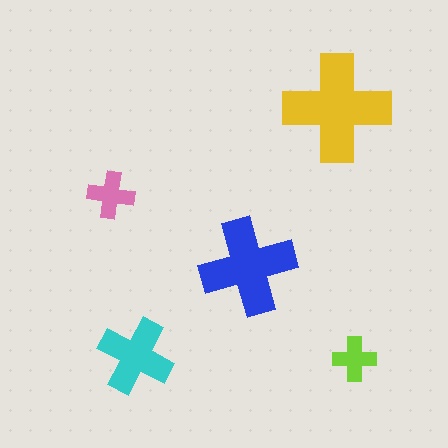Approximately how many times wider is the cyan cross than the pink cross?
About 1.5 times wider.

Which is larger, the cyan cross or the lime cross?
The cyan one.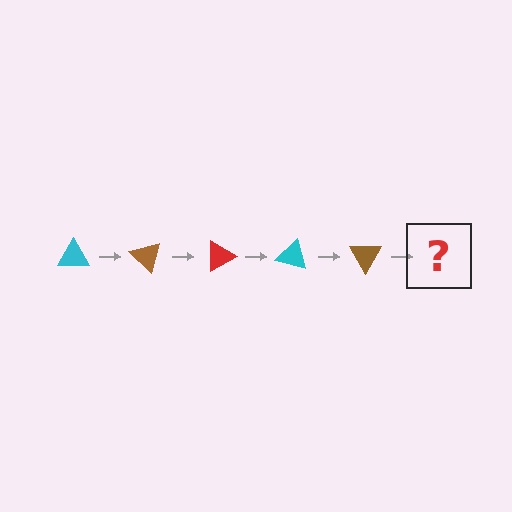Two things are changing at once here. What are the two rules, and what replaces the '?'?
The two rules are that it rotates 45 degrees each step and the color cycles through cyan, brown, and red. The '?' should be a red triangle, rotated 225 degrees from the start.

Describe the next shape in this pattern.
It should be a red triangle, rotated 225 degrees from the start.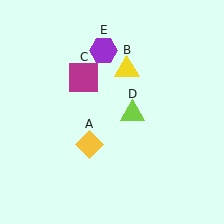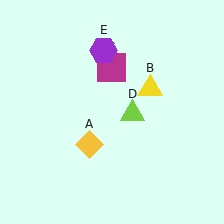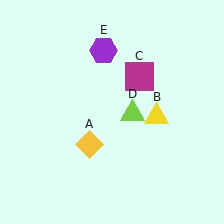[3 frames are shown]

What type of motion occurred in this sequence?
The yellow triangle (object B), magenta square (object C) rotated clockwise around the center of the scene.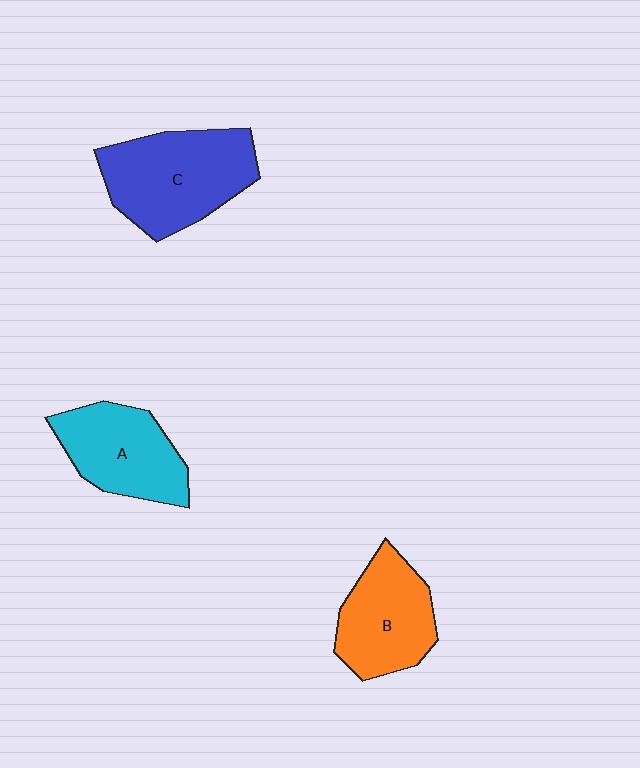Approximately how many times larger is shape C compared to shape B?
Approximately 1.3 times.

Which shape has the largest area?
Shape C (blue).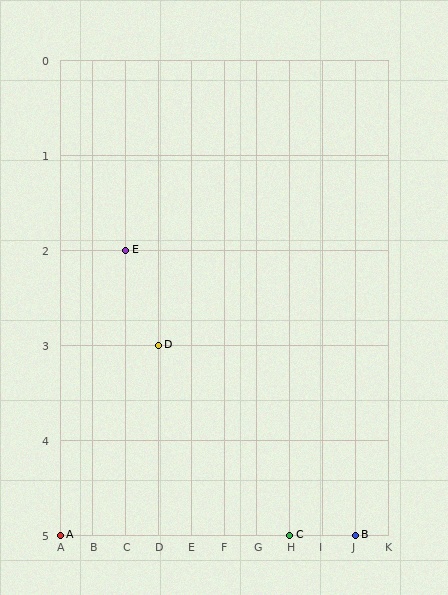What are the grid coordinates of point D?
Point D is at grid coordinates (D, 3).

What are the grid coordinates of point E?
Point E is at grid coordinates (C, 2).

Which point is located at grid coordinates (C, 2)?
Point E is at (C, 2).